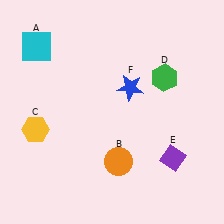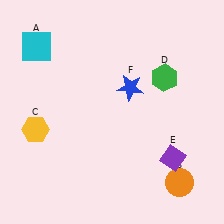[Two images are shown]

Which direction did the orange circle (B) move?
The orange circle (B) moved right.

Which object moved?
The orange circle (B) moved right.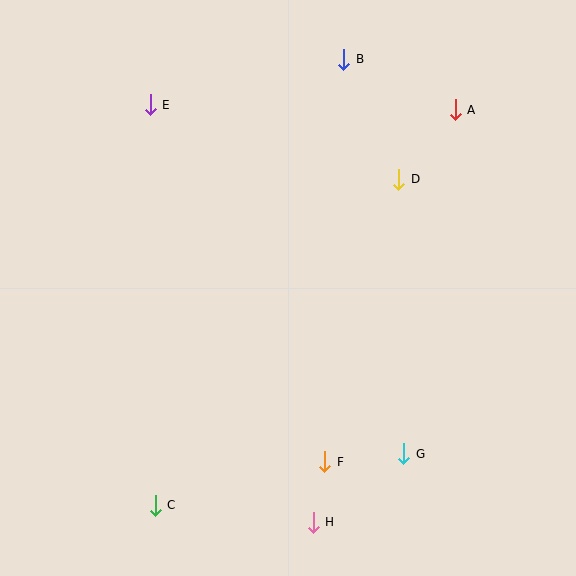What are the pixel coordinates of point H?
Point H is at (313, 522).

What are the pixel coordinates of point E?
Point E is at (150, 105).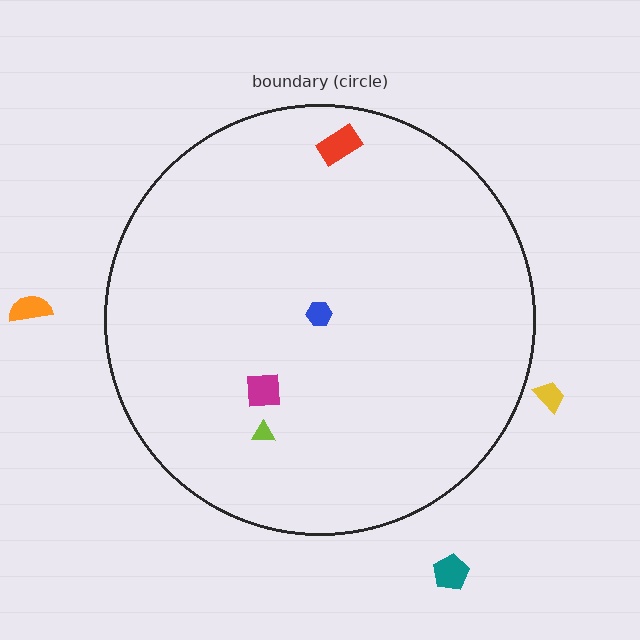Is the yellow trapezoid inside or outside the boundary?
Outside.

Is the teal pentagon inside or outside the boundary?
Outside.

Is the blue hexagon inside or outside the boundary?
Inside.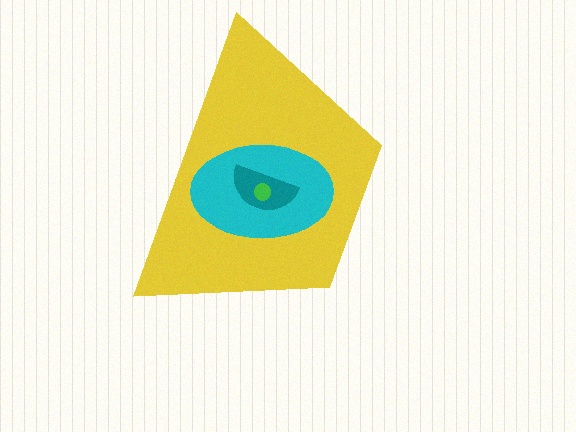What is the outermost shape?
The yellow trapezoid.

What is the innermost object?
The green circle.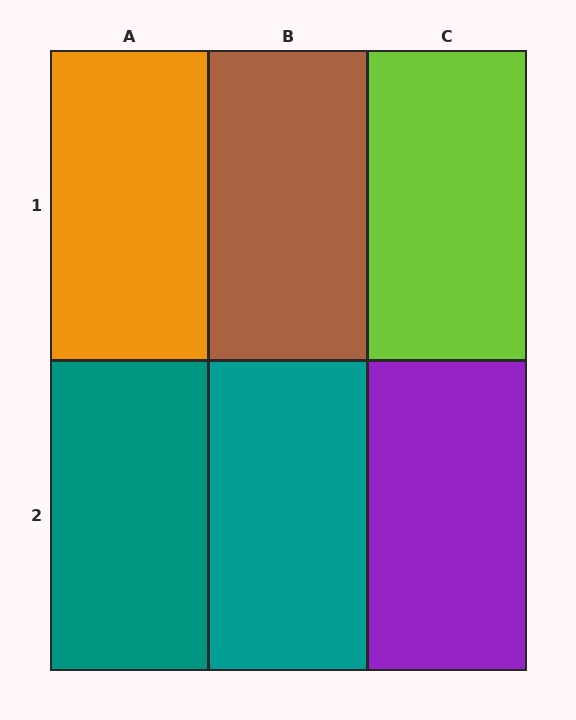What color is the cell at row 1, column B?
Brown.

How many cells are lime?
1 cell is lime.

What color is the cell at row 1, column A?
Orange.